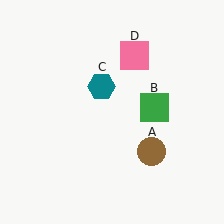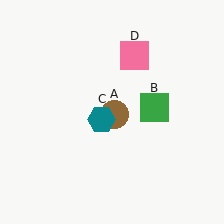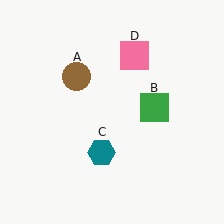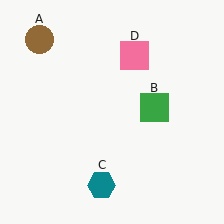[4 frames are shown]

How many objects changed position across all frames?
2 objects changed position: brown circle (object A), teal hexagon (object C).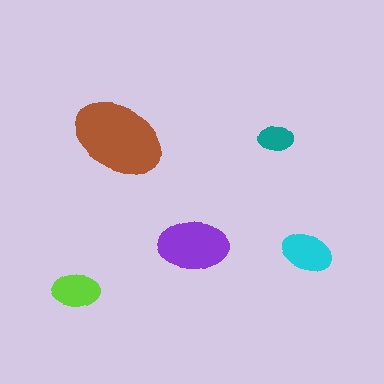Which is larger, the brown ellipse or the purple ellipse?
The brown one.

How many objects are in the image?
There are 5 objects in the image.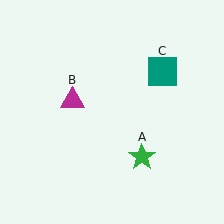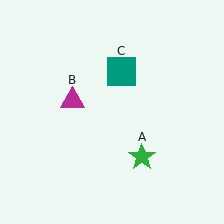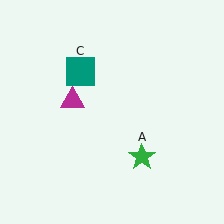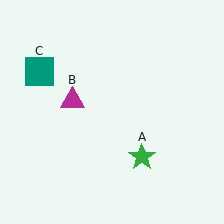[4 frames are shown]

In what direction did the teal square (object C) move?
The teal square (object C) moved left.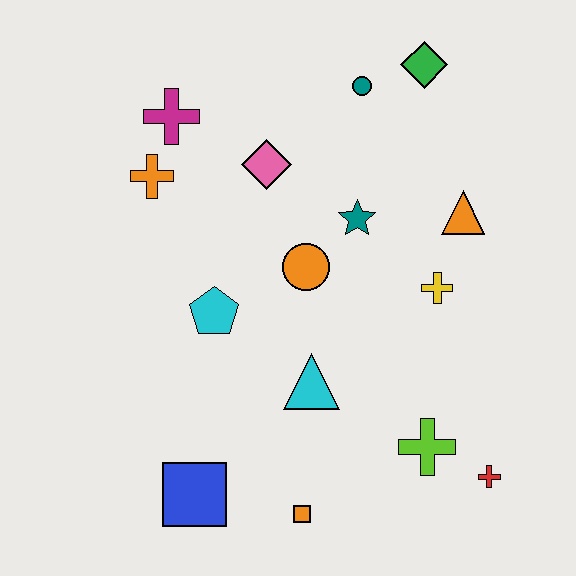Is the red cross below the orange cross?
Yes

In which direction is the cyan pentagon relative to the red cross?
The cyan pentagon is to the left of the red cross.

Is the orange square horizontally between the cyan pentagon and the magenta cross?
No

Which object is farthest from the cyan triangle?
The green diamond is farthest from the cyan triangle.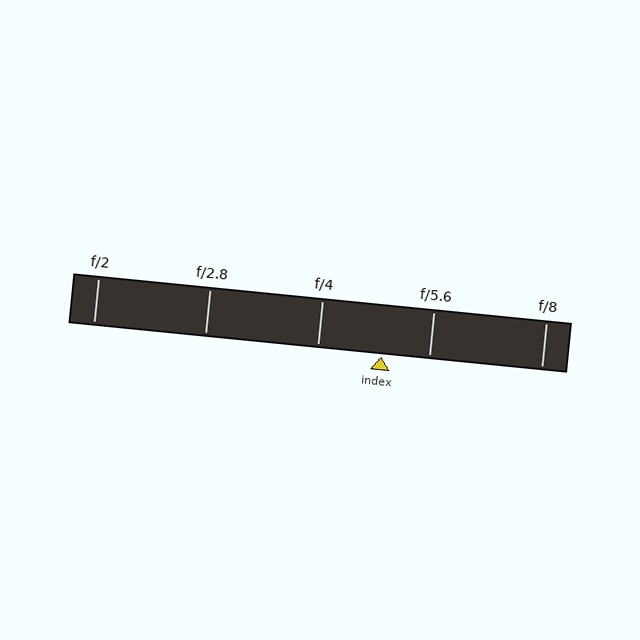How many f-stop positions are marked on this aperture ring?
There are 5 f-stop positions marked.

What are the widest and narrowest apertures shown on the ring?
The widest aperture shown is f/2 and the narrowest is f/8.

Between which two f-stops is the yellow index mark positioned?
The index mark is between f/4 and f/5.6.